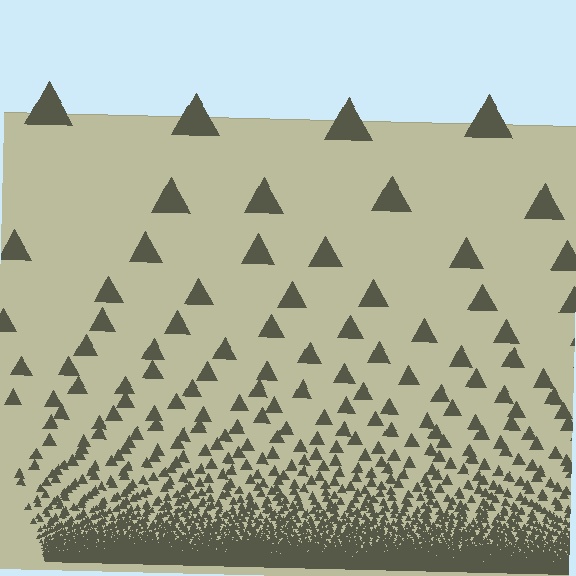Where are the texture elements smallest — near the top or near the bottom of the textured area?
Near the bottom.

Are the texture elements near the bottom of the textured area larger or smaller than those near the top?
Smaller. The gradient is inverted — elements near the bottom are smaller and denser.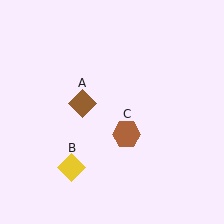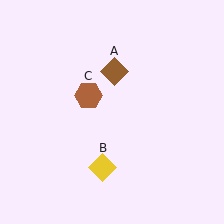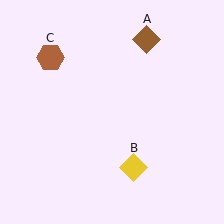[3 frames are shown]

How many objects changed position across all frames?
3 objects changed position: brown diamond (object A), yellow diamond (object B), brown hexagon (object C).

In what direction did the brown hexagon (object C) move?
The brown hexagon (object C) moved up and to the left.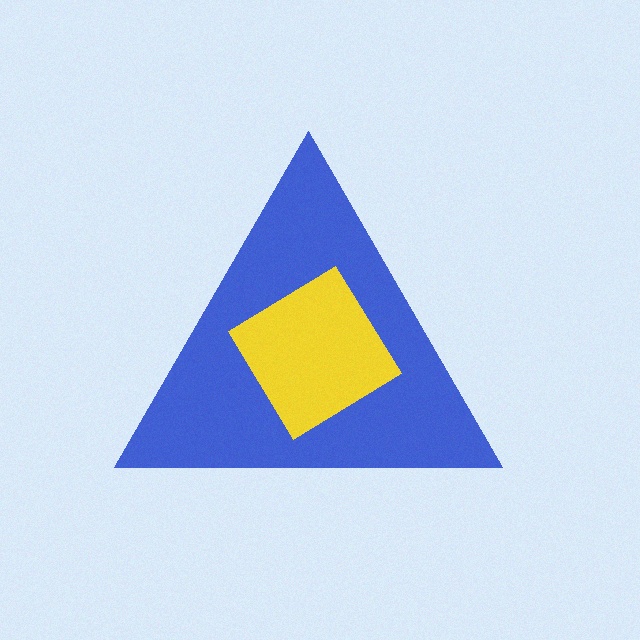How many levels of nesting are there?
2.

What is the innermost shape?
The yellow diamond.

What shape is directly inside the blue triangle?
The yellow diamond.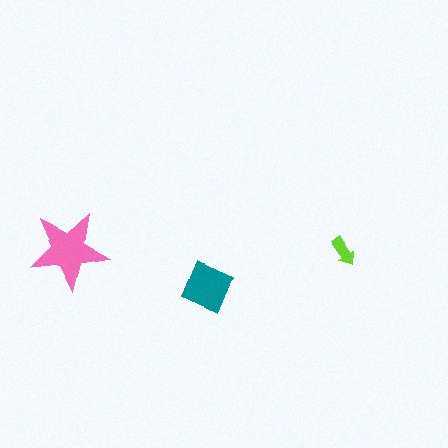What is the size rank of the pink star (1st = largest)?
1st.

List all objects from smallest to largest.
The lime arrow, the teal diamond, the pink star.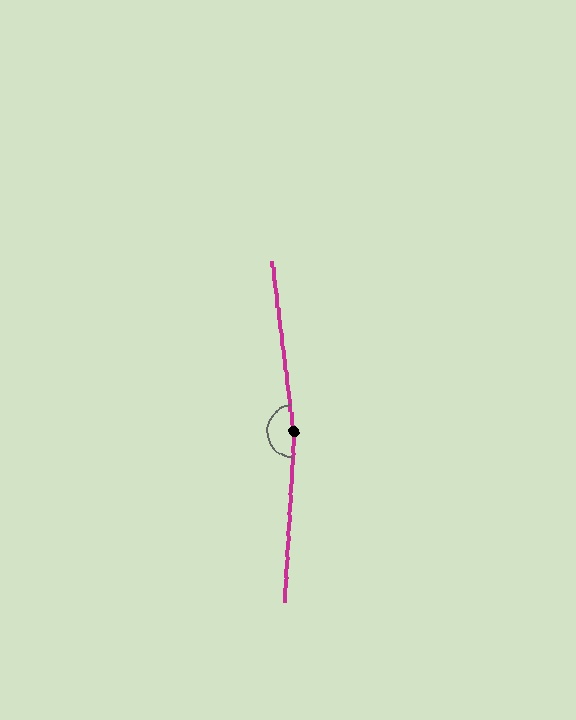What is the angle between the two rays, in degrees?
Approximately 169 degrees.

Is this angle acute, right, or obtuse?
It is obtuse.